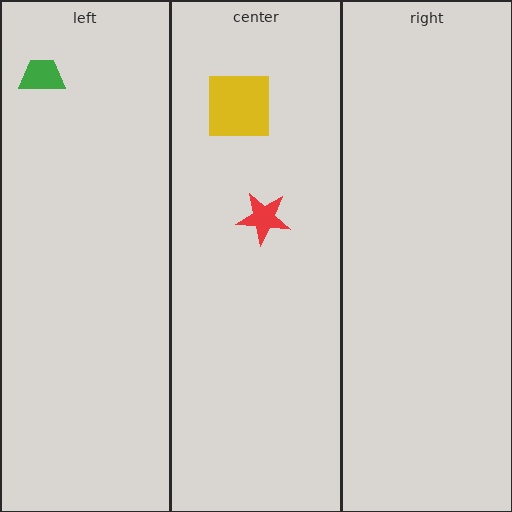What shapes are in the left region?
The green trapezoid.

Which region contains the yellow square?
The center region.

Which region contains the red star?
The center region.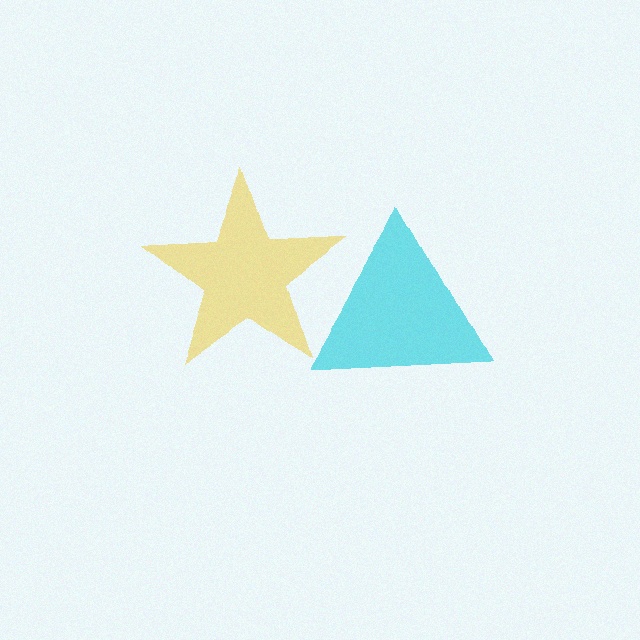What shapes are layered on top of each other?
The layered shapes are: a cyan triangle, a yellow star.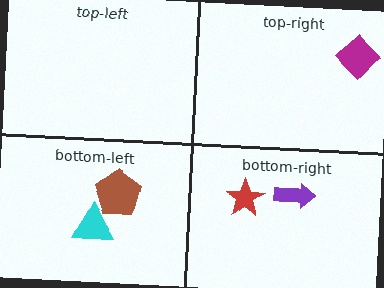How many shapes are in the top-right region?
1.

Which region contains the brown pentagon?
The bottom-left region.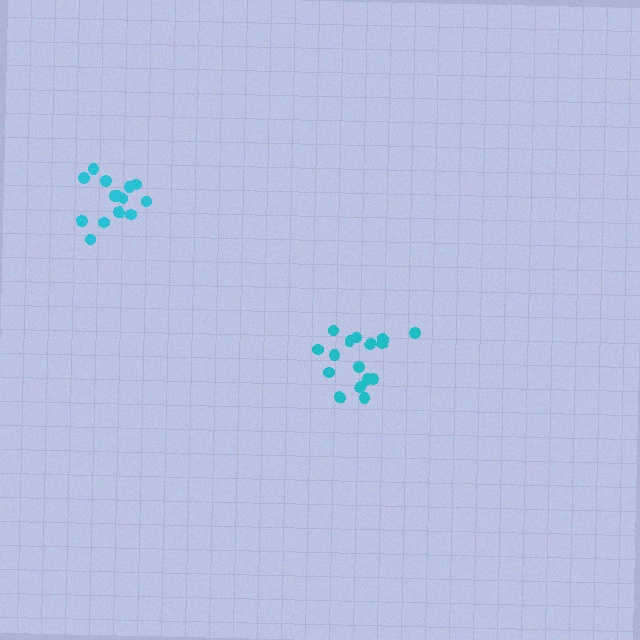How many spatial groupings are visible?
There are 2 spatial groupings.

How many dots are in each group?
Group 1: 16 dots, Group 2: 14 dots (30 total).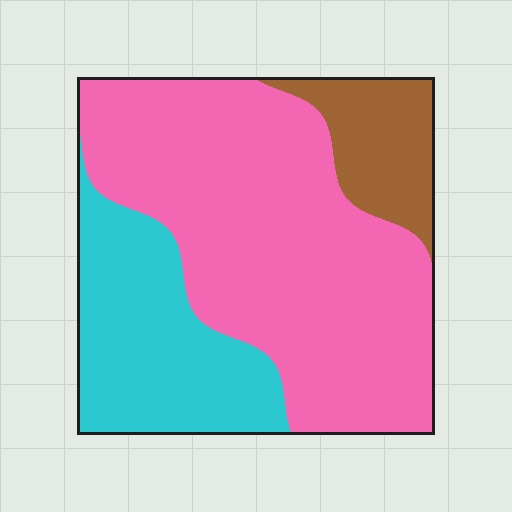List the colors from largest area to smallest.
From largest to smallest: pink, cyan, brown.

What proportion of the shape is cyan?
Cyan takes up about one quarter (1/4) of the shape.